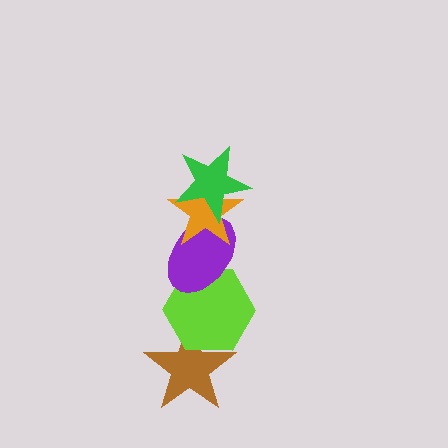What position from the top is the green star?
The green star is 1st from the top.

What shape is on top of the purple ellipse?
The orange star is on top of the purple ellipse.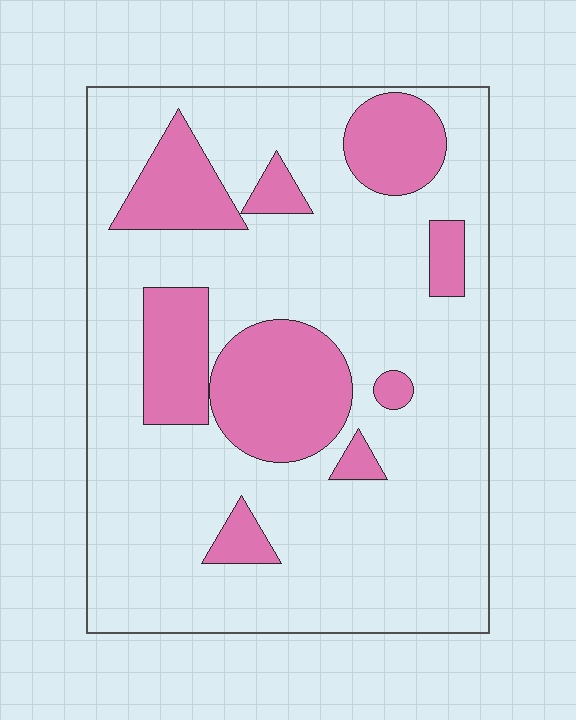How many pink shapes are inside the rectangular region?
9.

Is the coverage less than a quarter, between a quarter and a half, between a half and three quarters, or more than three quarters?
Less than a quarter.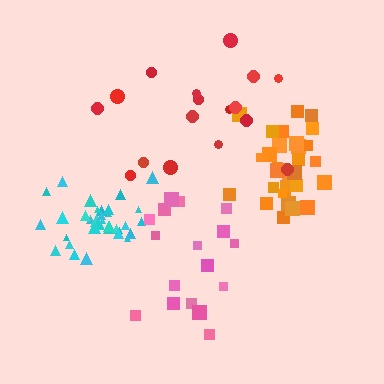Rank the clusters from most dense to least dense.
cyan, orange, pink, red.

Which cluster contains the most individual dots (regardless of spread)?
Cyan (34).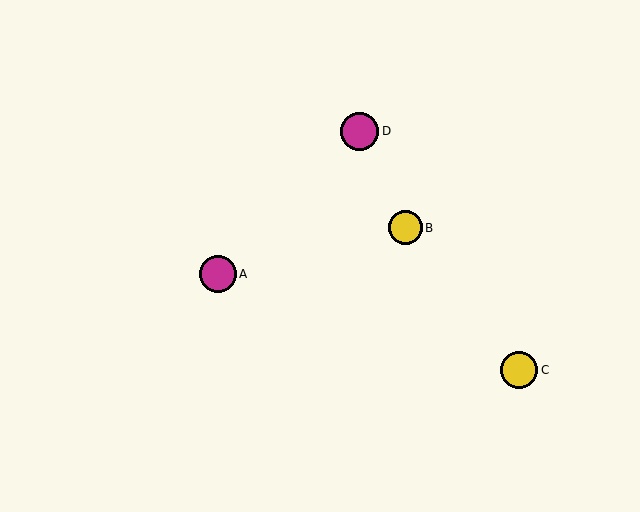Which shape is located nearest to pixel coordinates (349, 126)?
The magenta circle (labeled D) at (359, 131) is nearest to that location.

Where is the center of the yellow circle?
The center of the yellow circle is at (405, 228).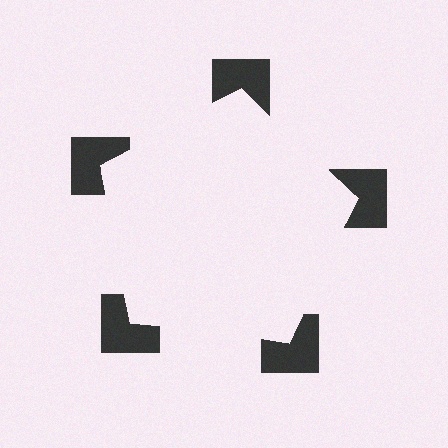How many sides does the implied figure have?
5 sides.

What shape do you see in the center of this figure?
An illusory pentagon — its edges are inferred from the aligned wedge cuts in the notched squares, not physically drawn.